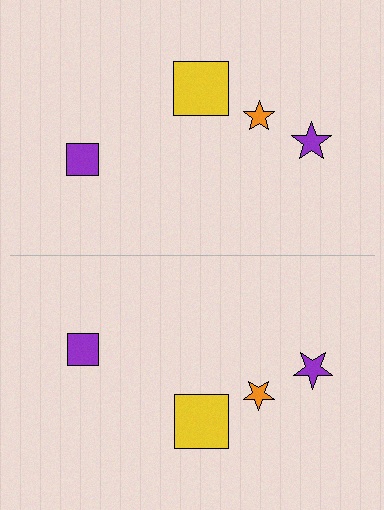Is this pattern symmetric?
Yes, this pattern has bilateral (reflection) symmetry.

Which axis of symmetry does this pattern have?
The pattern has a horizontal axis of symmetry running through the center of the image.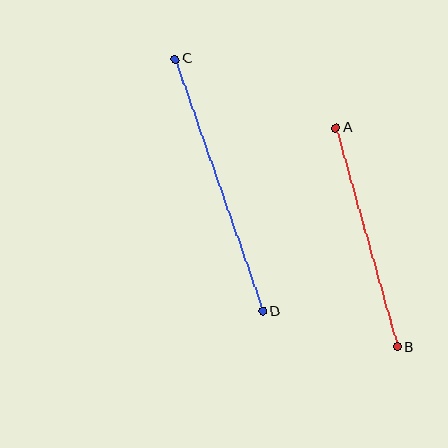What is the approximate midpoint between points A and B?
The midpoint is at approximately (367, 237) pixels.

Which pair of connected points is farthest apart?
Points C and D are farthest apart.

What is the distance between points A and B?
The distance is approximately 228 pixels.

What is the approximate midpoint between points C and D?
The midpoint is at approximately (219, 185) pixels.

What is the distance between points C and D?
The distance is approximately 267 pixels.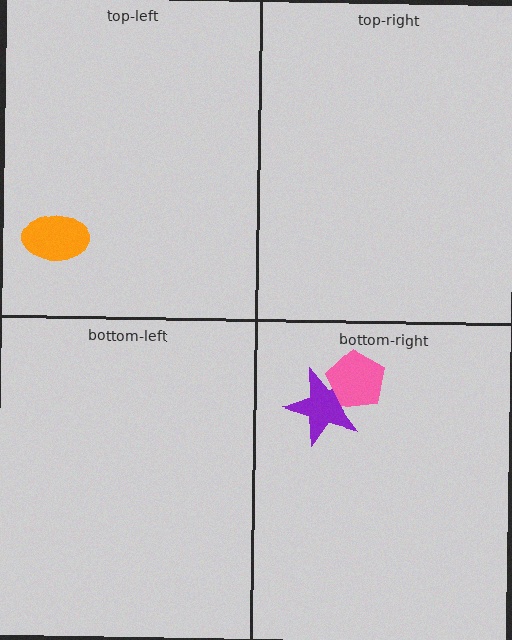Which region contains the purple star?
The bottom-right region.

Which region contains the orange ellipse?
The top-left region.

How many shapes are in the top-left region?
1.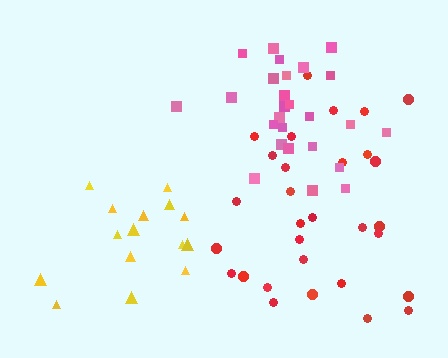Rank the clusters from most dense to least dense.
pink, red, yellow.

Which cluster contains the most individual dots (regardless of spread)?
Red (30).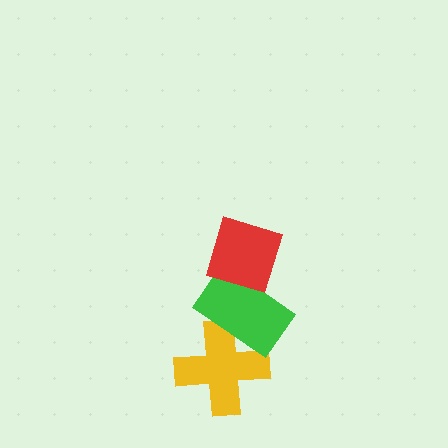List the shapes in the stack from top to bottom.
From top to bottom: the red diamond, the green rectangle, the yellow cross.